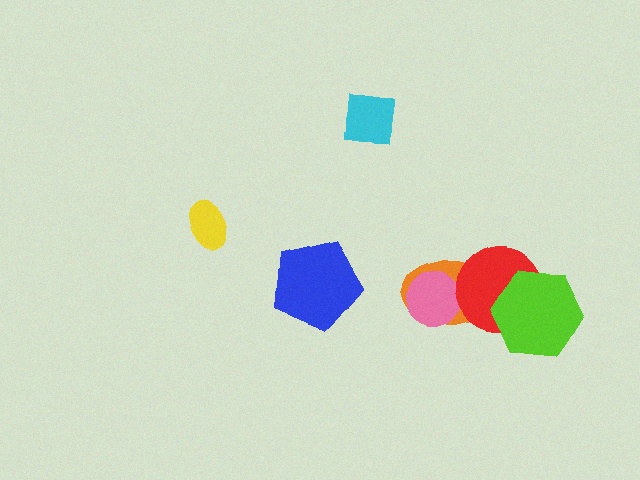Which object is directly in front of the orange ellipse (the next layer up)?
The pink circle is directly in front of the orange ellipse.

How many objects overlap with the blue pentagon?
0 objects overlap with the blue pentagon.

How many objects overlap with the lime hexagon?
1 object overlaps with the lime hexagon.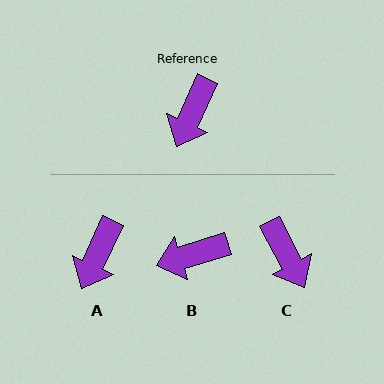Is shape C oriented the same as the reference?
No, it is off by about 53 degrees.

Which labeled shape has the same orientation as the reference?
A.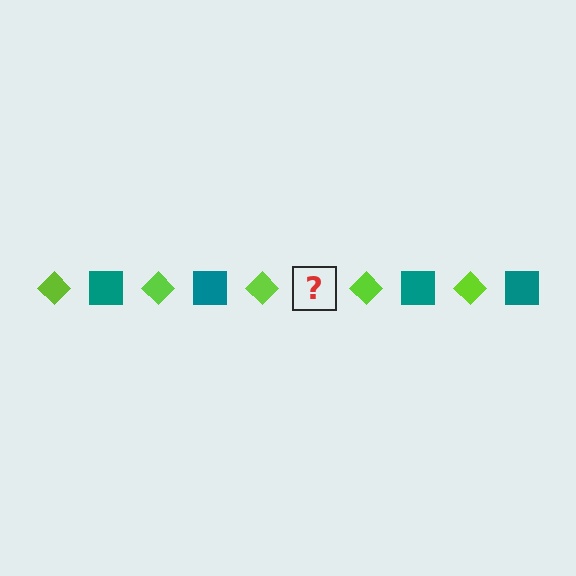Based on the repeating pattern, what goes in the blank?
The blank should be a teal square.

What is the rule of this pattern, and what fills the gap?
The rule is that the pattern alternates between lime diamond and teal square. The gap should be filled with a teal square.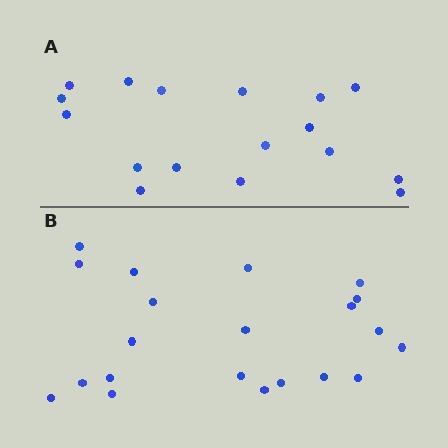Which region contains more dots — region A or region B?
Region B (the bottom region) has more dots.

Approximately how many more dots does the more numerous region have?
Region B has about 4 more dots than region A.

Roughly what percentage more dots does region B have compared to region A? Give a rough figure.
About 25% more.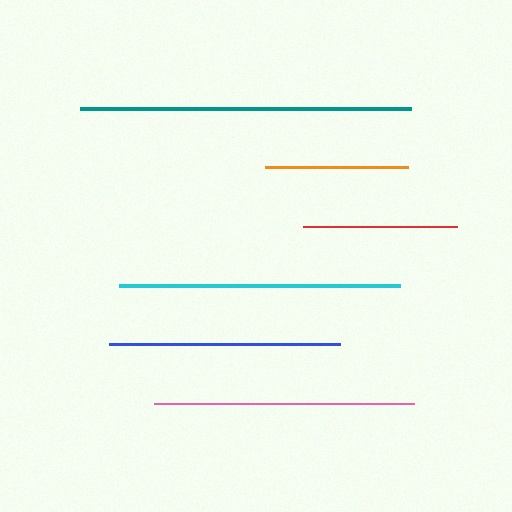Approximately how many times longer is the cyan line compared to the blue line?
The cyan line is approximately 1.2 times the length of the blue line.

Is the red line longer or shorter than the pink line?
The pink line is longer than the red line.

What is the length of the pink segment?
The pink segment is approximately 259 pixels long.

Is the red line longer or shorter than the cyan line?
The cyan line is longer than the red line.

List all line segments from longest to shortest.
From longest to shortest: teal, cyan, pink, blue, red, orange.